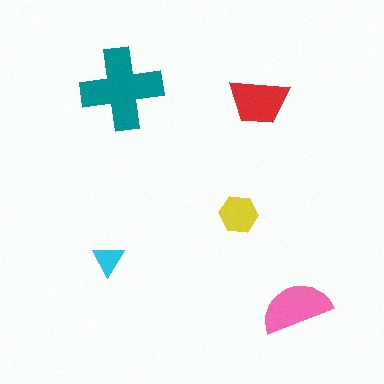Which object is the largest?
The teal cross.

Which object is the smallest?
The cyan triangle.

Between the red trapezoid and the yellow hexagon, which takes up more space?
The red trapezoid.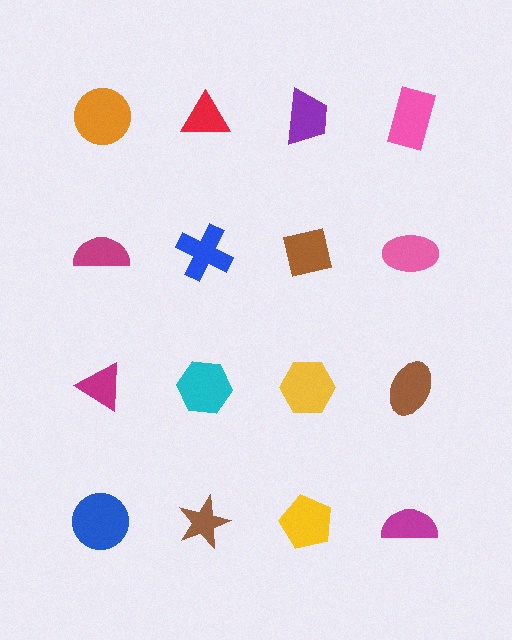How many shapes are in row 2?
4 shapes.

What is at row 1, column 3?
A purple trapezoid.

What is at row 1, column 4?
A pink rectangle.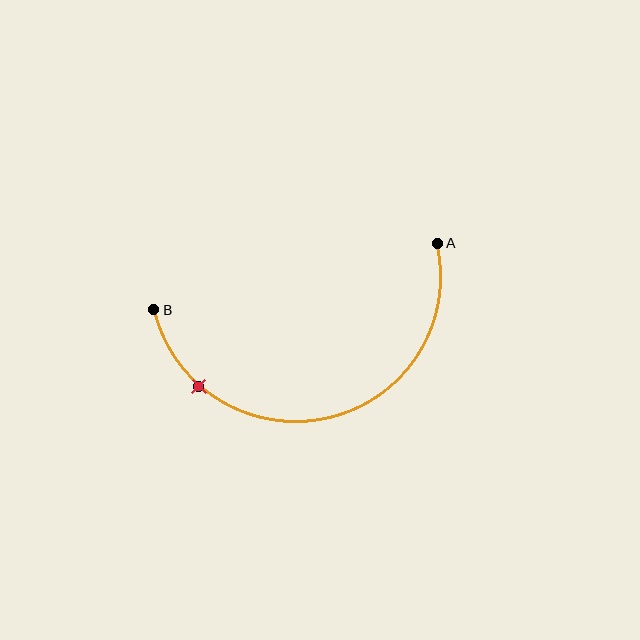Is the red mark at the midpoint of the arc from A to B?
No. The red mark lies on the arc but is closer to endpoint B. The arc midpoint would be at the point on the curve equidistant along the arc from both A and B.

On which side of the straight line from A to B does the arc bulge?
The arc bulges below the straight line connecting A and B.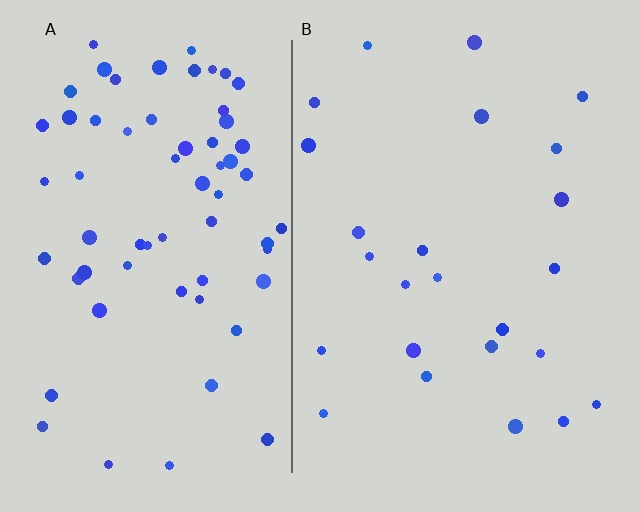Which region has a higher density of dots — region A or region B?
A (the left).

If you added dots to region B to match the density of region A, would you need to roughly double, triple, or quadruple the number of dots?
Approximately triple.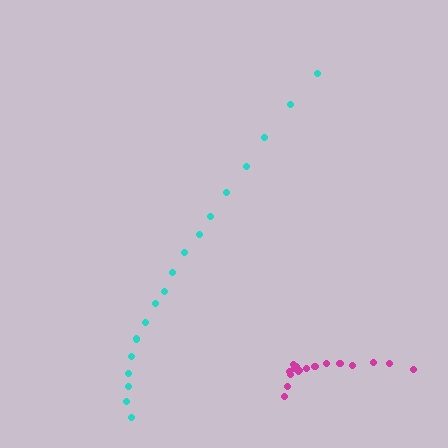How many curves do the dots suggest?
There are 2 distinct paths.